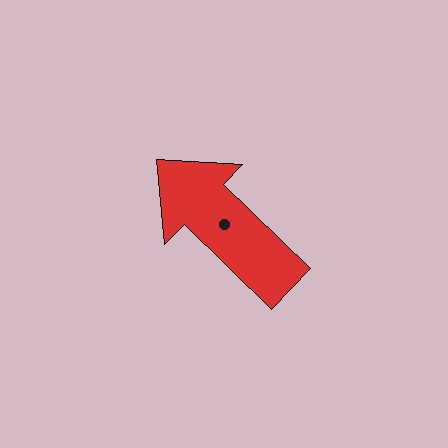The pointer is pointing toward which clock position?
Roughly 10 o'clock.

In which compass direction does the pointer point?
Northwest.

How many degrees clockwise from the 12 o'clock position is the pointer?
Approximately 314 degrees.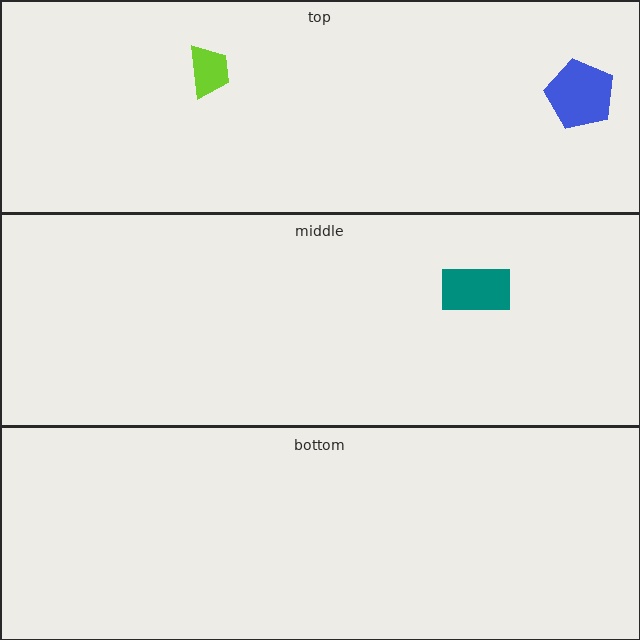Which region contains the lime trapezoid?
The top region.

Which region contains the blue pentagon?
The top region.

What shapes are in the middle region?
The teal rectangle.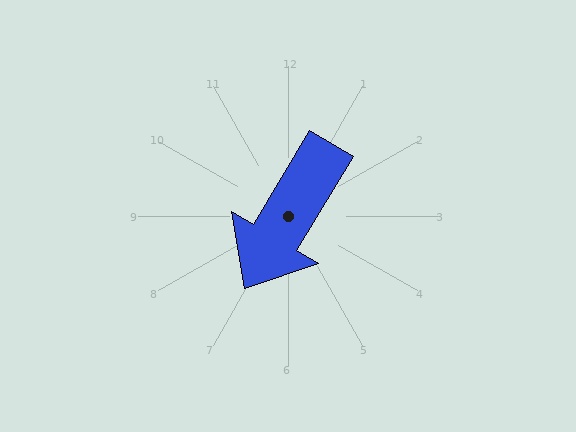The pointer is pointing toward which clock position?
Roughly 7 o'clock.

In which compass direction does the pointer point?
Southwest.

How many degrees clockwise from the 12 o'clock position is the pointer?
Approximately 211 degrees.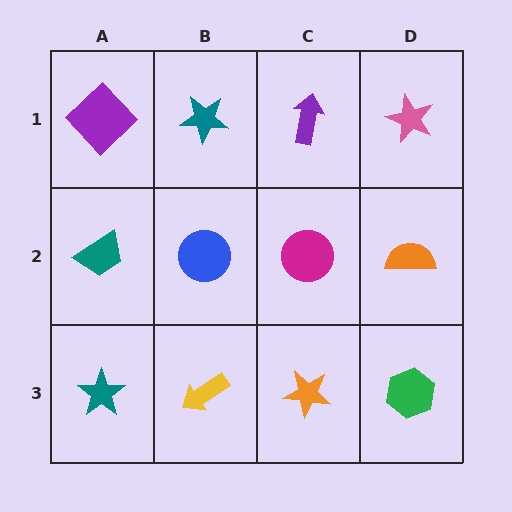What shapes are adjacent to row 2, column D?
A pink star (row 1, column D), a green hexagon (row 3, column D), a magenta circle (row 2, column C).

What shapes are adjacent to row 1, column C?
A magenta circle (row 2, column C), a teal star (row 1, column B), a pink star (row 1, column D).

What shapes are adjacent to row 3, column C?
A magenta circle (row 2, column C), a yellow arrow (row 3, column B), a green hexagon (row 3, column D).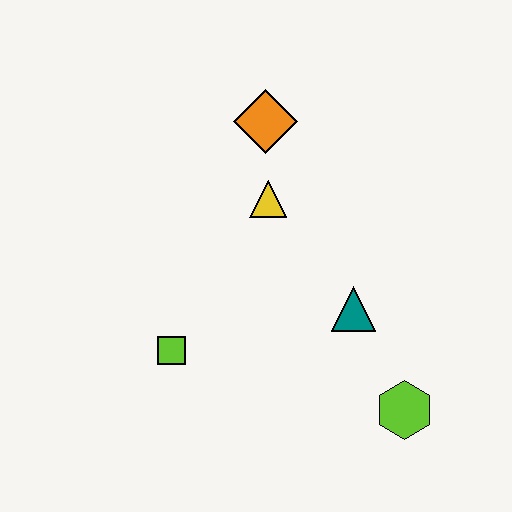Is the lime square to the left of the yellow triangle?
Yes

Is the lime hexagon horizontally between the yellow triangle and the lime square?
No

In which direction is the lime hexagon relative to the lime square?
The lime hexagon is to the right of the lime square.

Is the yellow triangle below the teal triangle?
No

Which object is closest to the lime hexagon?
The teal triangle is closest to the lime hexagon.